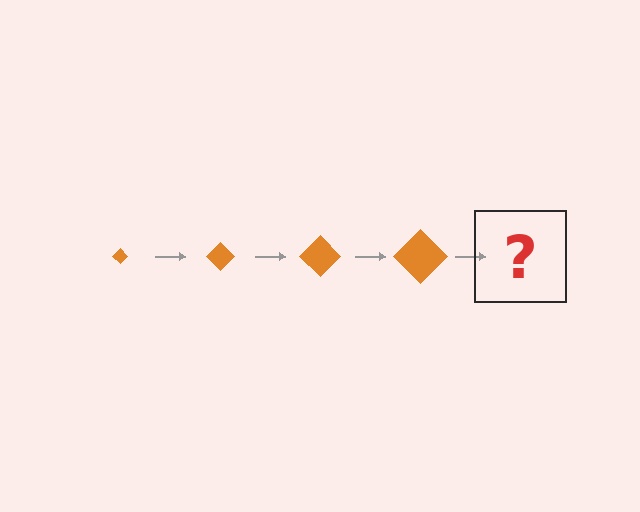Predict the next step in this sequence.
The next step is an orange diamond, larger than the previous one.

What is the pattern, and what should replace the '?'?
The pattern is that the diamond gets progressively larger each step. The '?' should be an orange diamond, larger than the previous one.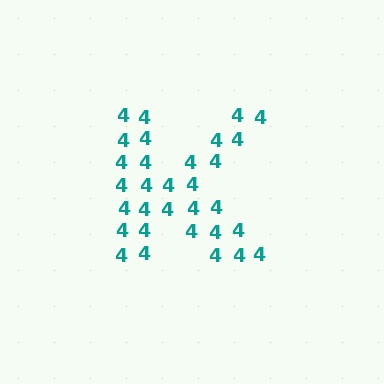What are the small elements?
The small elements are digit 4's.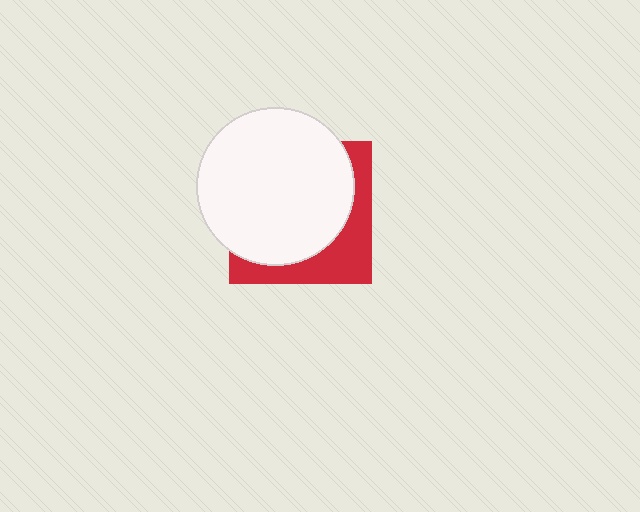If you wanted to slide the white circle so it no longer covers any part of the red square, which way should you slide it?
Slide it toward the upper-left — that is the most direct way to separate the two shapes.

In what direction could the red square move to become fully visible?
The red square could move toward the lower-right. That would shift it out from behind the white circle entirely.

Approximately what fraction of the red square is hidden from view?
Roughly 69% of the red square is hidden behind the white circle.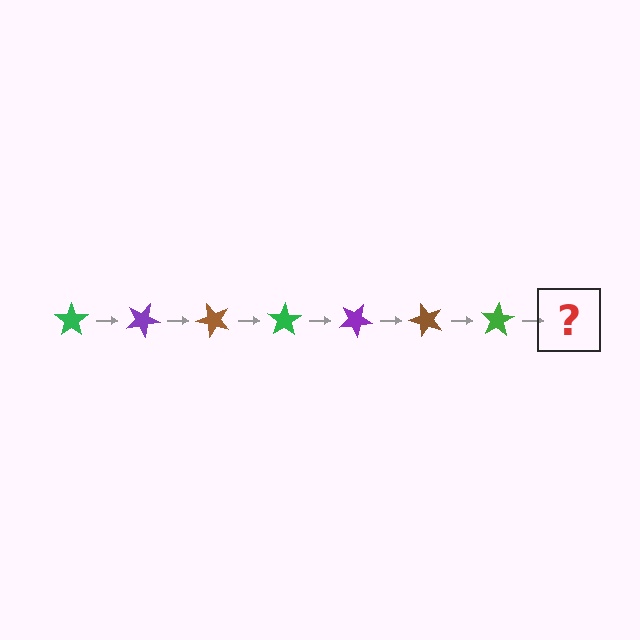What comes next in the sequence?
The next element should be a purple star, rotated 175 degrees from the start.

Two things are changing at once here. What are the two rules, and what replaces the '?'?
The two rules are that it rotates 25 degrees each step and the color cycles through green, purple, and brown. The '?' should be a purple star, rotated 175 degrees from the start.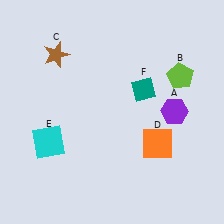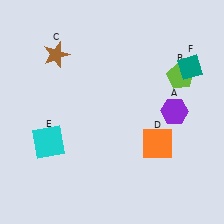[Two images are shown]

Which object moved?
The teal diamond (F) moved right.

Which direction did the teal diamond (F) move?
The teal diamond (F) moved right.